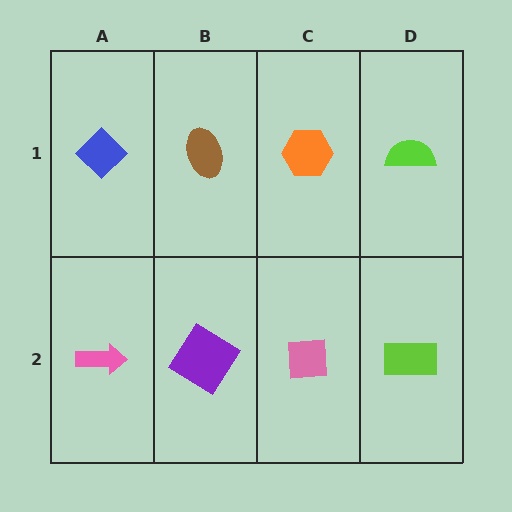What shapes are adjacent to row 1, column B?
A purple diamond (row 2, column B), a blue diamond (row 1, column A), an orange hexagon (row 1, column C).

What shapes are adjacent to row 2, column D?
A lime semicircle (row 1, column D), a pink square (row 2, column C).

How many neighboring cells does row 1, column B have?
3.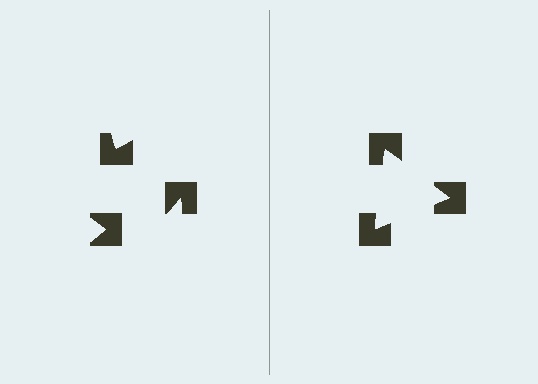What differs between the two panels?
The notched squares are positioned identically on both sides; only the wedge orientations differ. On the right they align to a triangle; on the left they are misaligned.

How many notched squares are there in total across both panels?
6 — 3 on each side.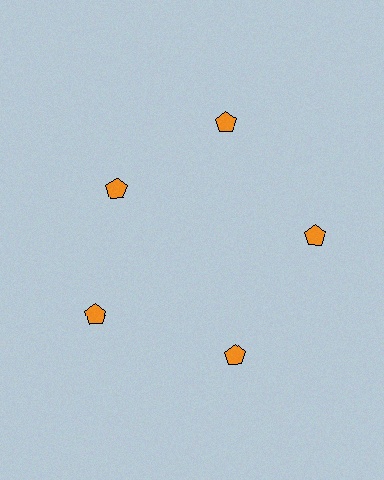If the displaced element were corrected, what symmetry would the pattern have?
It would have 5-fold rotational symmetry — the pattern would map onto itself every 72 degrees.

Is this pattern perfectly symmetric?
No. The 5 orange pentagons are arranged in a ring, but one element near the 10 o'clock position is pulled inward toward the center, breaking the 5-fold rotational symmetry.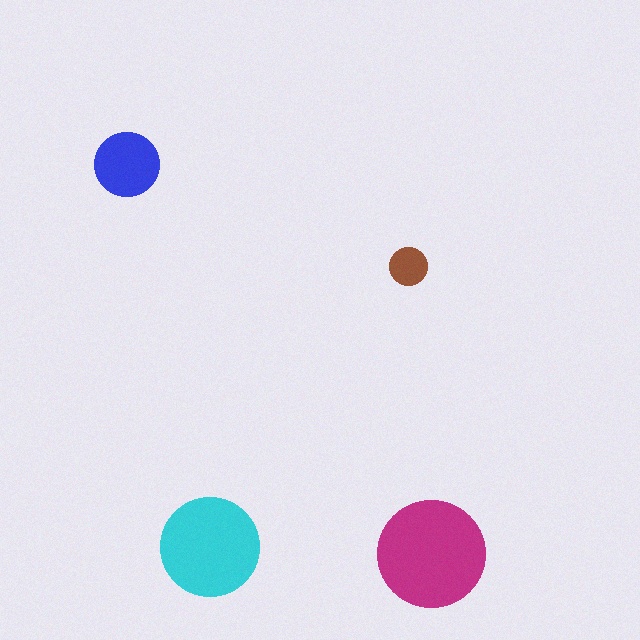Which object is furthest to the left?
The blue circle is leftmost.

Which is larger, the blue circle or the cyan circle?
The cyan one.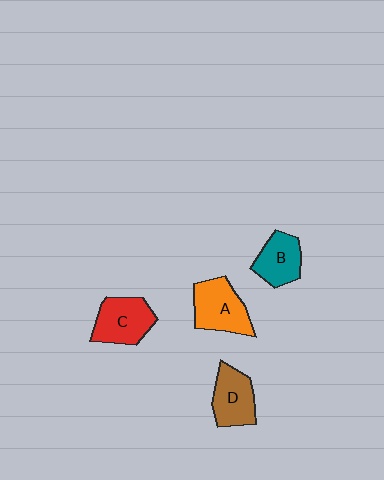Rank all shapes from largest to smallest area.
From largest to smallest: A (orange), C (red), D (brown), B (teal).